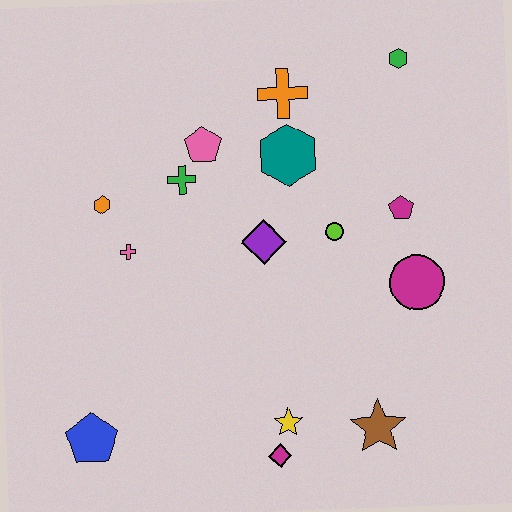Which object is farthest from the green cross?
The brown star is farthest from the green cross.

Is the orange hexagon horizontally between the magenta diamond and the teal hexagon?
No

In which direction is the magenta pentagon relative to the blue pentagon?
The magenta pentagon is to the right of the blue pentagon.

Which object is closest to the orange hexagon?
The pink cross is closest to the orange hexagon.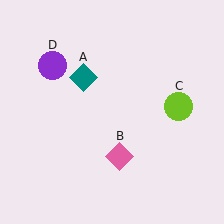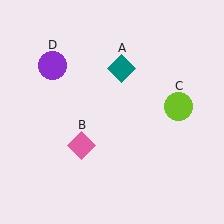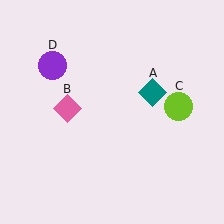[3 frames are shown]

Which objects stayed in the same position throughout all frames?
Lime circle (object C) and purple circle (object D) remained stationary.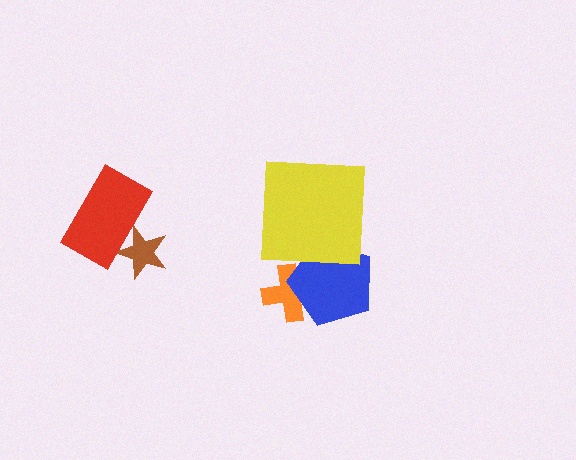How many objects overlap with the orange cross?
1 object overlaps with the orange cross.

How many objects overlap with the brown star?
1 object overlaps with the brown star.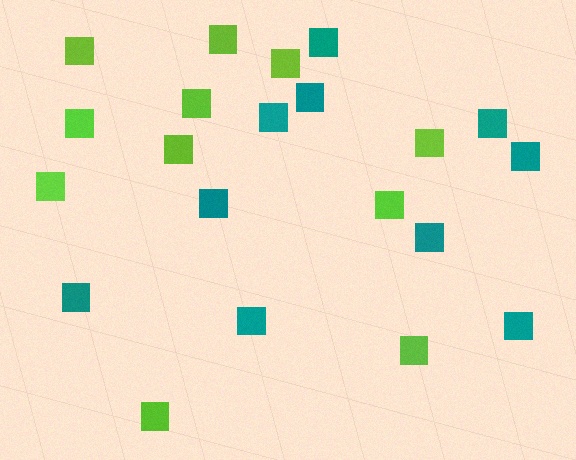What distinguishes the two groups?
There are 2 groups: one group of lime squares (11) and one group of teal squares (10).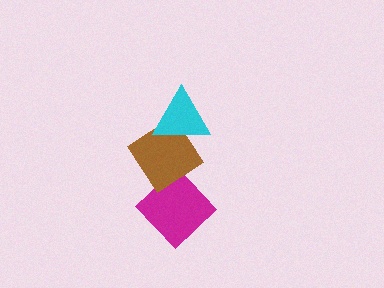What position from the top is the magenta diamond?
The magenta diamond is 3rd from the top.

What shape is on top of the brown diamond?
The cyan triangle is on top of the brown diamond.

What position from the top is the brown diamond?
The brown diamond is 2nd from the top.